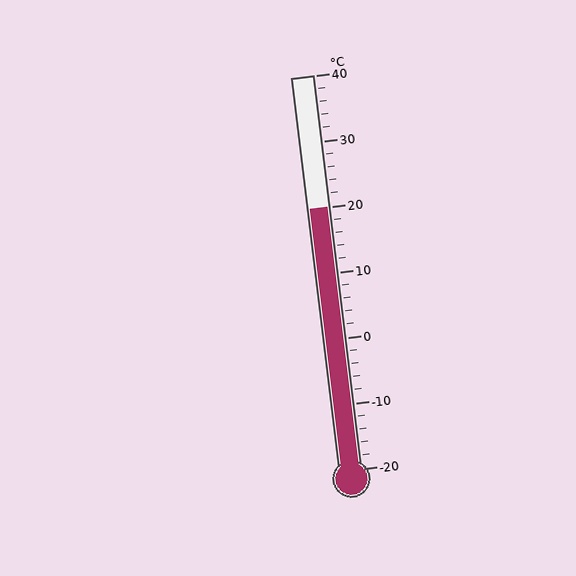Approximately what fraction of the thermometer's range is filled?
The thermometer is filled to approximately 65% of its range.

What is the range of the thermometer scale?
The thermometer scale ranges from -20°C to 40°C.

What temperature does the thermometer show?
The thermometer shows approximately 20°C.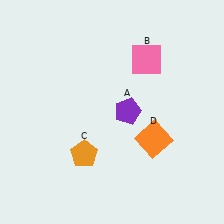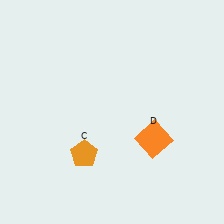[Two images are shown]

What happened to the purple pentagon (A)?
The purple pentagon (A) was removed in Image 2. It was in the top-right area of Image 1.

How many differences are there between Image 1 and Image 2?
There are 2 differences between the two images.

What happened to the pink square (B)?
The pink square (B) was removed in Image 2. It was in the top-right area of Image 1.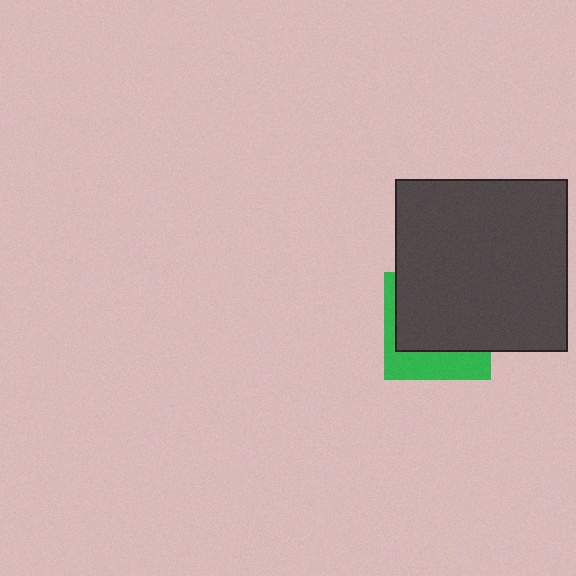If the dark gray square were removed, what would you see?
You would see the complete green square.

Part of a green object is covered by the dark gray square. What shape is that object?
It is a square.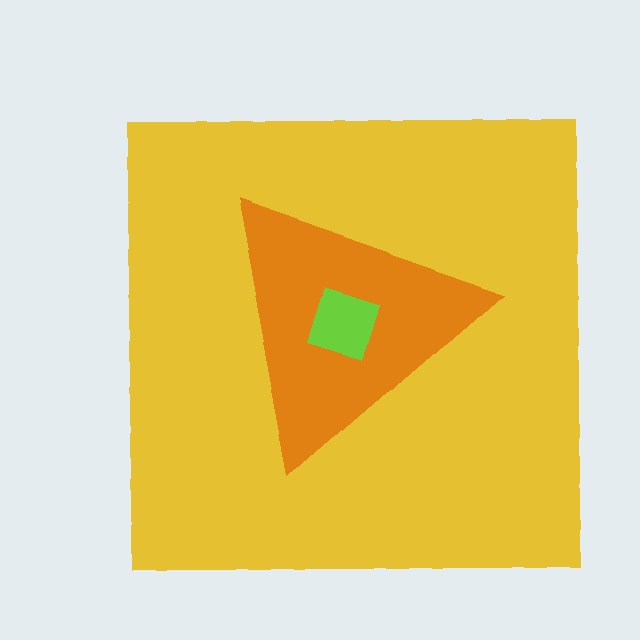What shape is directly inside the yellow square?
The orange triangle.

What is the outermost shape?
The yellow square.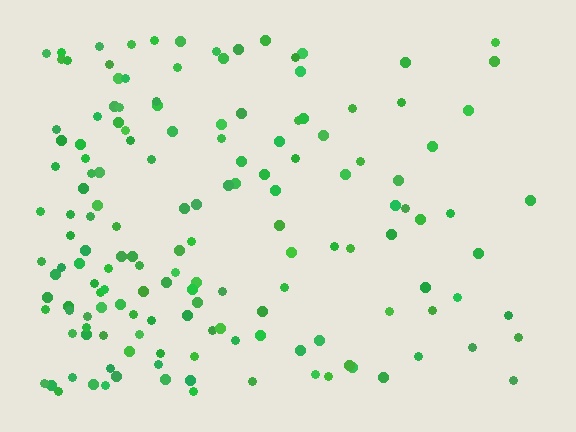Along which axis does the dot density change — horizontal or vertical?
Horizontal.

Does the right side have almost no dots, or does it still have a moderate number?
Still a moderate number, just noticeably fewer than the left.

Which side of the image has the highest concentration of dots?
The left.